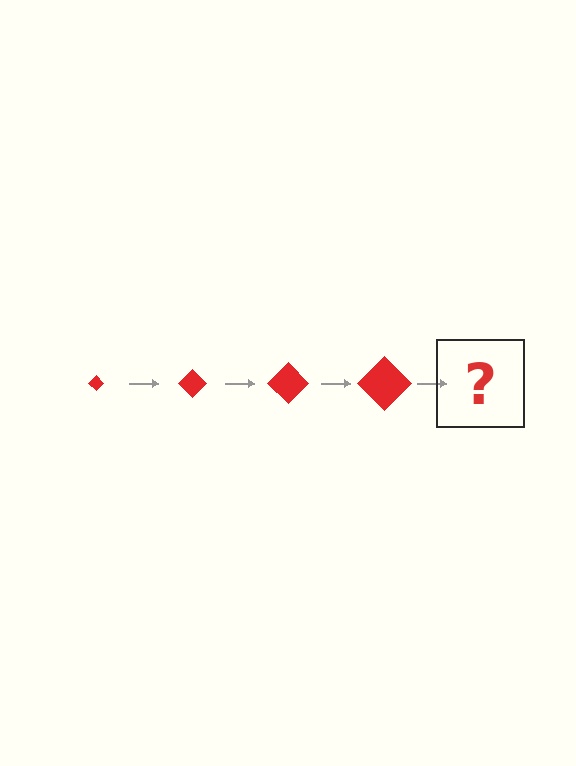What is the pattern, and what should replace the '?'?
The pattern is that the diamond gets progressively larger each step. The '?' should be a red diamond, larger than the previous one.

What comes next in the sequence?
The next element should be a red diamond, larger than the previous one.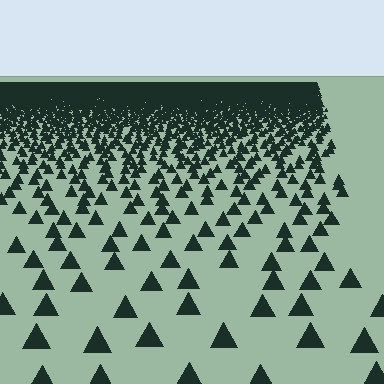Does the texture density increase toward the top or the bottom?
Density increases toward the top.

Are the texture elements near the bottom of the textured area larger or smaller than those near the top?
Larger. Near the bottom, elements are closer to the viewer and appear at a bigger on-screen size.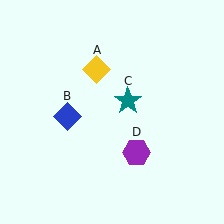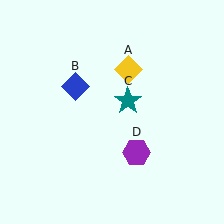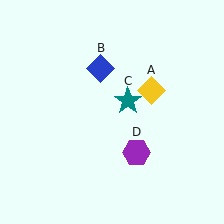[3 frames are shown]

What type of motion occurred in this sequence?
The yellow diamond (object A), blue diamond (object B) rotated clockwise around the center of the scene.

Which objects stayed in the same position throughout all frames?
Teal star (object C) and purple hexagon (object D) remained stationary.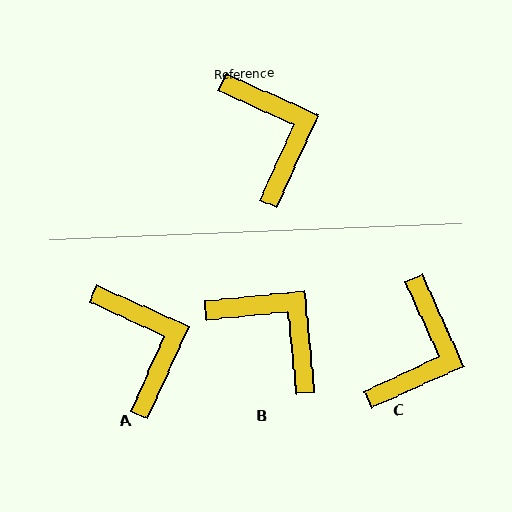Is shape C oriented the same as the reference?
No, it is off by about 41 degrees.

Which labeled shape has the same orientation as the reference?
A.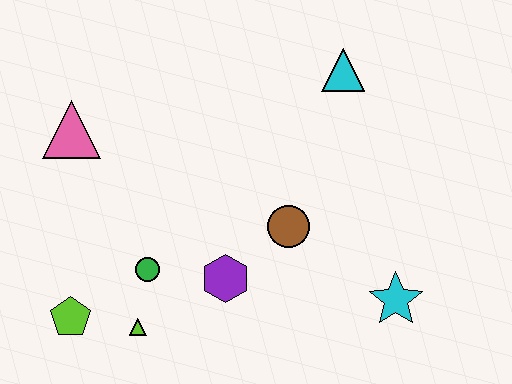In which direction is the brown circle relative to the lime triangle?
The brown circle is to the right of the lime triangle.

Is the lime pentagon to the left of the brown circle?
Yes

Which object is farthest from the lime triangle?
The cyan triangle is farthest from the lime triangle.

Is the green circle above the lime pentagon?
Yes